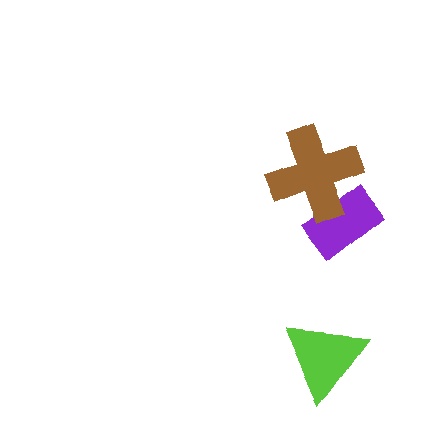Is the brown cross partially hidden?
No, no other shape covers it.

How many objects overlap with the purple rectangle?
1 object overlaps with the purple rectangle.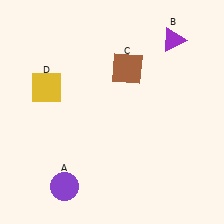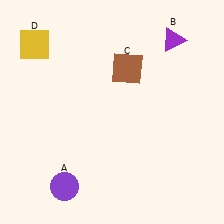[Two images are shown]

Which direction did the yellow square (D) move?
The yellow square (D) moved up.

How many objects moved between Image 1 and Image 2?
1 object moved between the two images.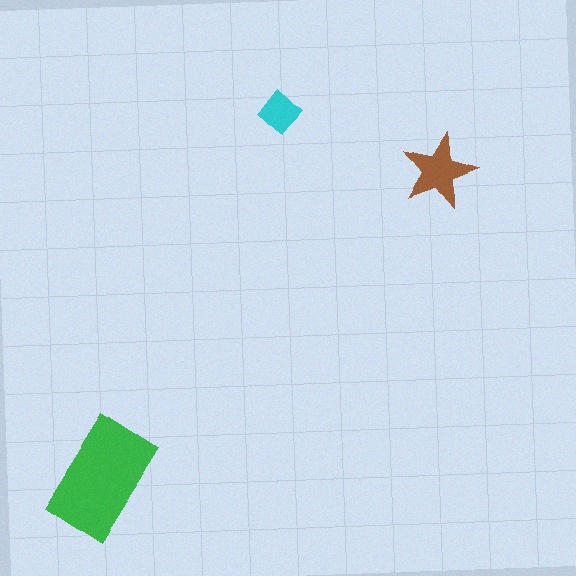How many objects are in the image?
There are 3 objects in the image.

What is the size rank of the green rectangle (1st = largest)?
1st.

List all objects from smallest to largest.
The cyan diamond, the brown star, the green rectangle.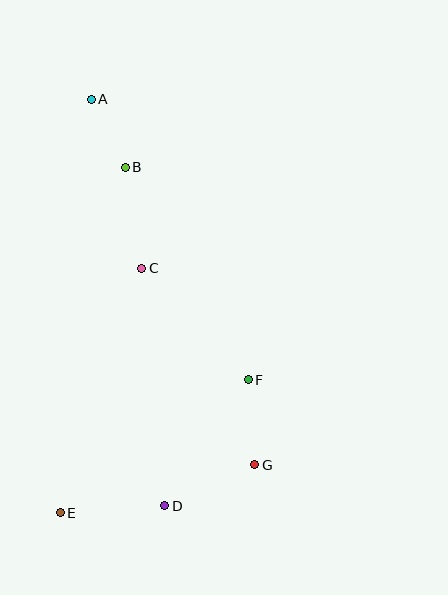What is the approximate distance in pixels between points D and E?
The distance between D and E is approximately 105 pixels.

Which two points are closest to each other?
Points A and B are closest to each other.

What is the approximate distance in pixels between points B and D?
The distance between B and D is approximately 341 pixels.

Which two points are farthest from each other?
Points A and E are farthest from each other.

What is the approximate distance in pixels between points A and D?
The distance between A and D is approximately 413 pixels.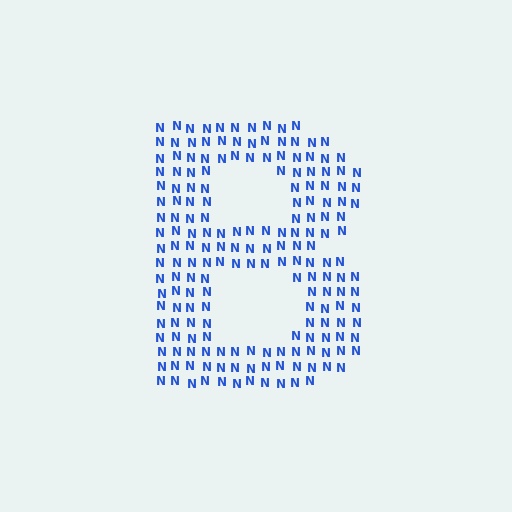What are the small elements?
The small elements are letter N's.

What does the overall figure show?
The overall figure shows the letter B.